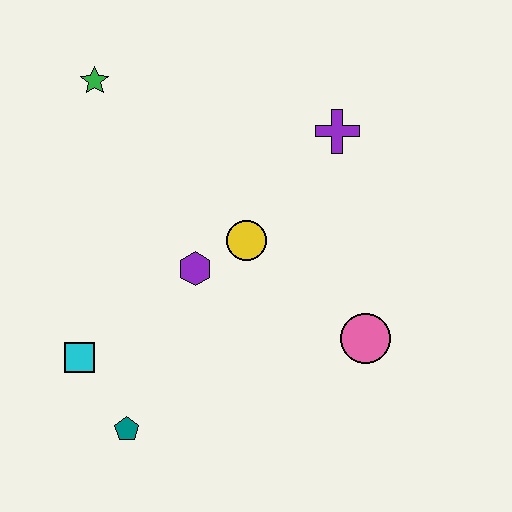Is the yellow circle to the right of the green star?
Yes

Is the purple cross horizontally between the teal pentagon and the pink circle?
Yes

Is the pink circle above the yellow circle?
No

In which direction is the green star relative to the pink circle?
The green star is to the left of the pink circle.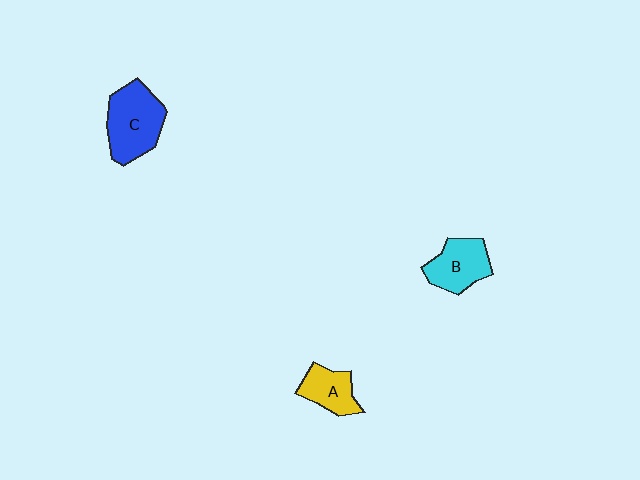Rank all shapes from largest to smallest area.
From largest to smallest: C (blue), B (cyan), A (yellow).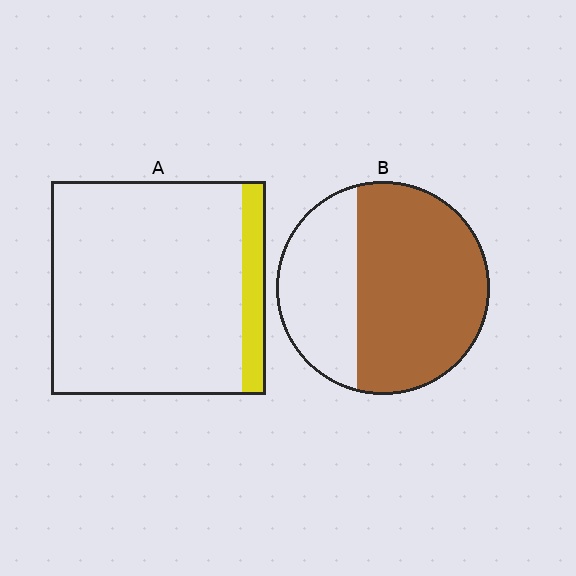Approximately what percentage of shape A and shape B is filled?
A is approximately 10% and B is approximately 65%.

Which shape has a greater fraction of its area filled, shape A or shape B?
Shape B.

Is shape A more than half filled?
No.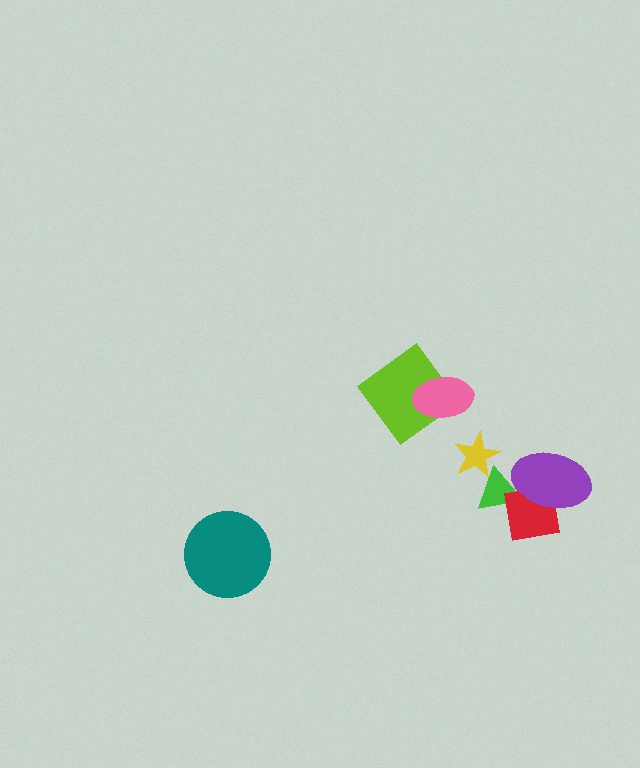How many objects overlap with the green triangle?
3 objects overlap with the green triangle.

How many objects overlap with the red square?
2 objects overlap with the red square.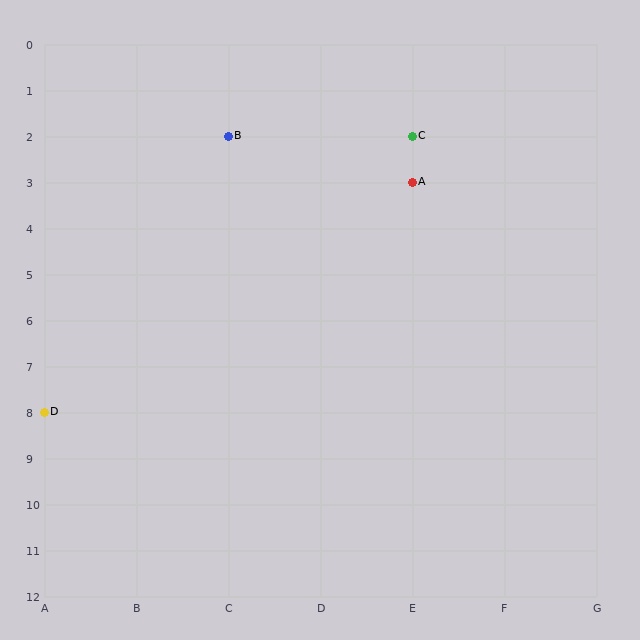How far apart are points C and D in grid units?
Points C and D are 4 columns and 6 rows apart (about 7.2 grid units diagonally).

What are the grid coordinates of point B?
Point B is at grid coordinates (C, 2).